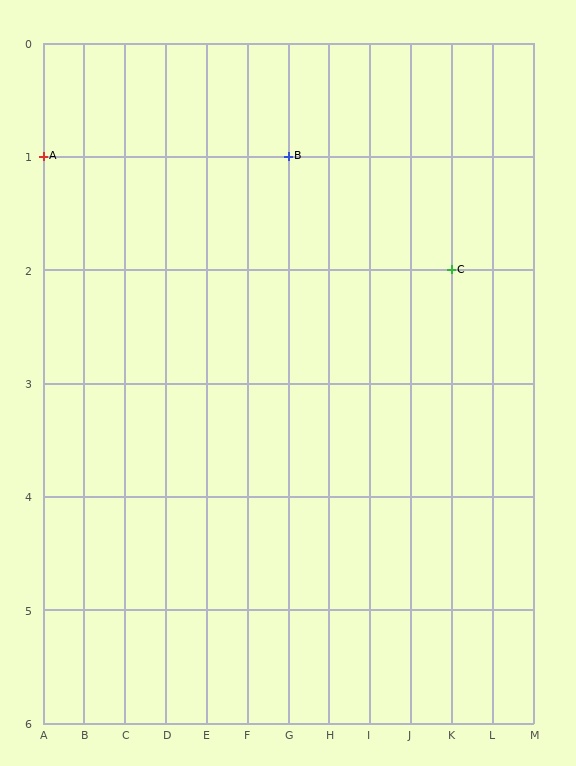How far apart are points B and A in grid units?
Points B and A are 6 columns apart.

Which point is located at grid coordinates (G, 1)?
Point B is at (G, 1).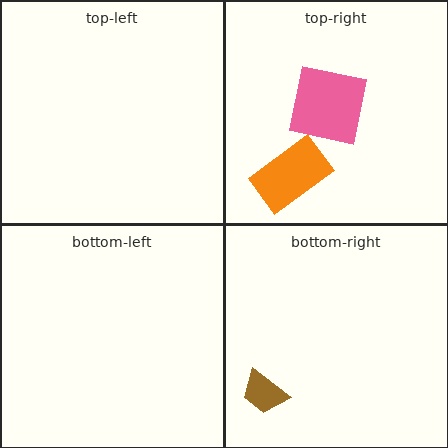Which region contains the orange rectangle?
The top-right region.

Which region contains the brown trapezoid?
The bottom-right region.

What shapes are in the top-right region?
The orange rectangle, the pink square.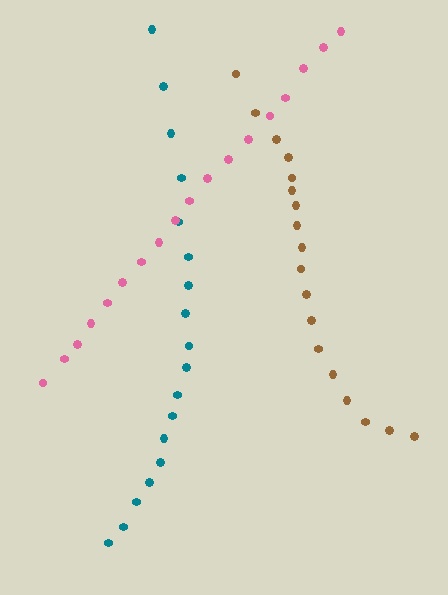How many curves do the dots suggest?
There are 3 distinct paths.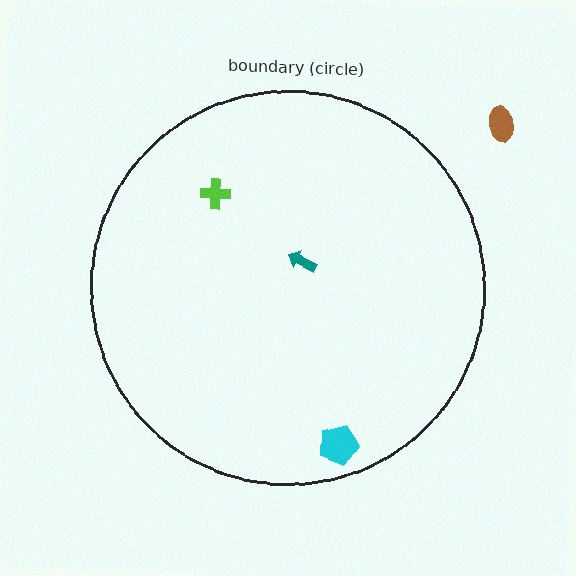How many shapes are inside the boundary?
3 inside, 1 outside.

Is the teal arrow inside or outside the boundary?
Inside.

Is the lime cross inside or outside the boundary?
Inside.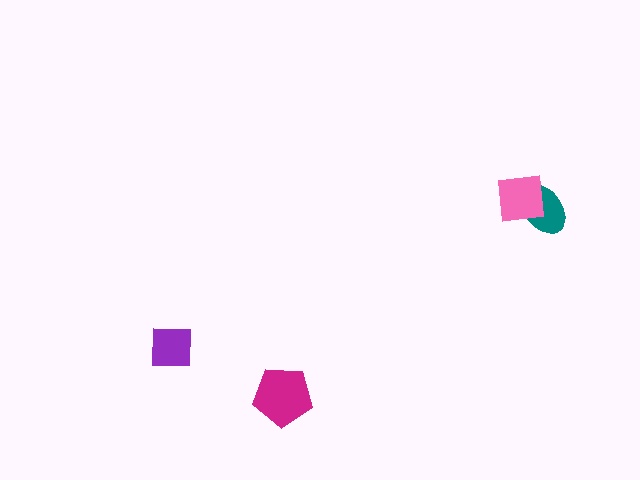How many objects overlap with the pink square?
1 object overlaps with the pink square.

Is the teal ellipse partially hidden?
Yes, it is partially covered by another shape.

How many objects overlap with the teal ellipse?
1 object overlaps with the teal ellipse.